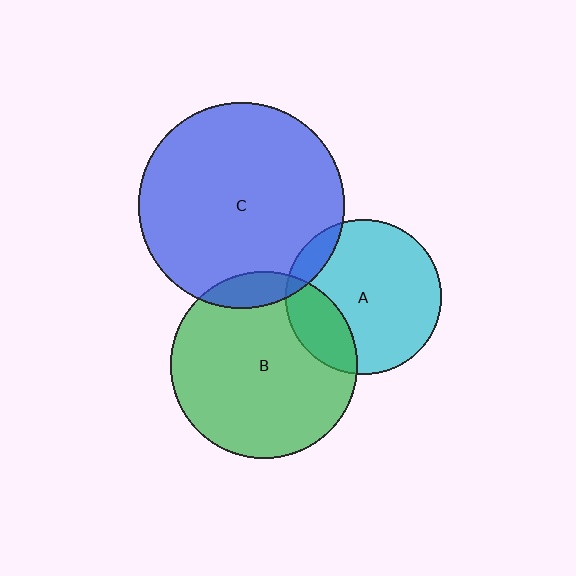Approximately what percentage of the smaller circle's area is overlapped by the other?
Approximately 10%.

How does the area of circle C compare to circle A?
Approximately 1.8 times.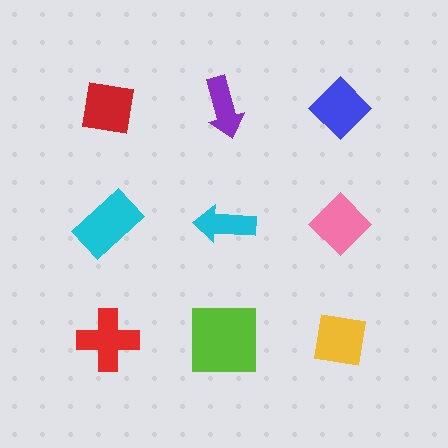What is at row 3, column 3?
A yellow square.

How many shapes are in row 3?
3 shapes.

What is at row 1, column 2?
A purple arrow.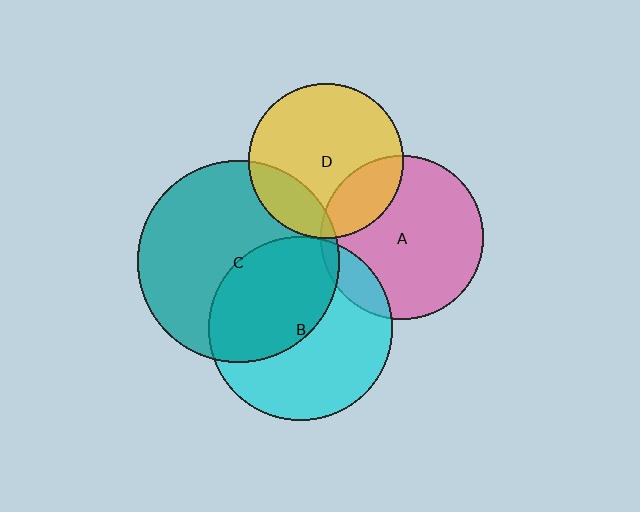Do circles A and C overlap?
Yes.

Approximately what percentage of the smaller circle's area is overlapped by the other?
Approximately 5%.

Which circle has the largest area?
Circle C (teal).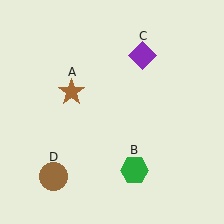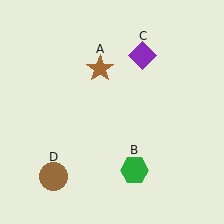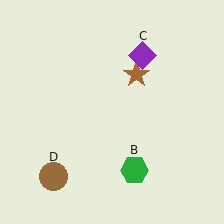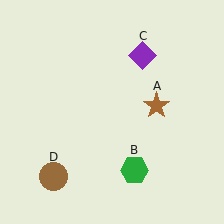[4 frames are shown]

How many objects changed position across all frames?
1 object changed position: brown star (object A).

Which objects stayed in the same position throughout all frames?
Green hexagon (object B) and purple diamond (object C) and brown circle (object D) remained stationary.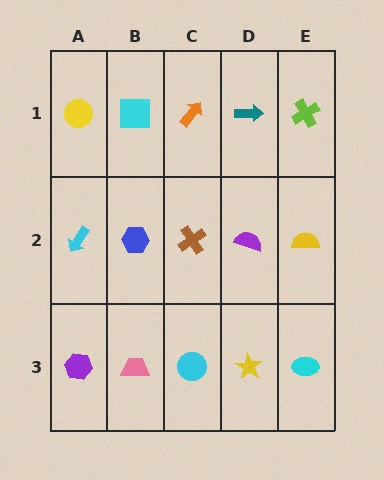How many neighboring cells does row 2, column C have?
4.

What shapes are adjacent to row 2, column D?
A teal arrow (row 1, column D), a yellow star (row 3, column D), a brown cross (row 2, column C), a yellow semicircle (row 2, column E).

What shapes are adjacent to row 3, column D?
A purple semicircle (row 2, column D), a cyan circle (row 3, column C), a cyan ellipse (row 3, column E).